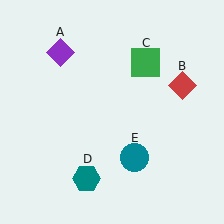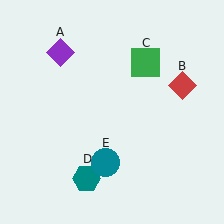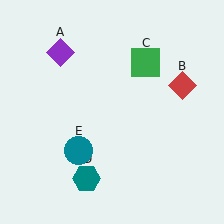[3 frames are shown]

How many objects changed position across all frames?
1 object changed position: teal circle (object E).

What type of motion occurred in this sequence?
The teal circle (object E) rotated clockwise around the center of the scene.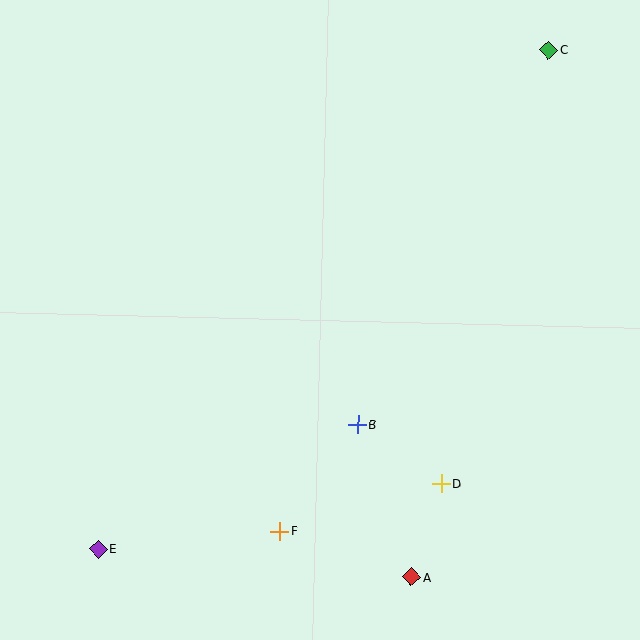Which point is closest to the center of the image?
Point B at (357, 425) is closest to the center.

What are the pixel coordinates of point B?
Point B is at (357, 425).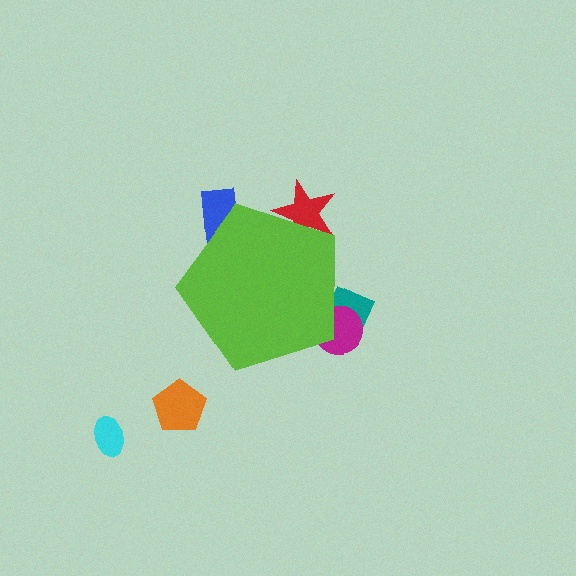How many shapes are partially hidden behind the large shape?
4 shapes are partially hidden.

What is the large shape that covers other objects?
A lime pentagon.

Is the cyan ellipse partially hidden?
No, the cyan ellipse is fully visible.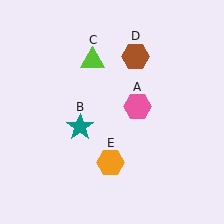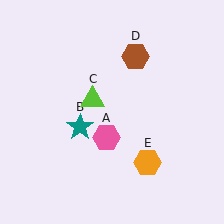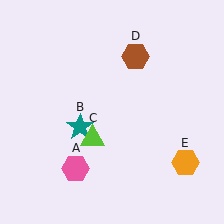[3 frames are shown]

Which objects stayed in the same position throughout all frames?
Teal star (object B) and brown hexagon (object D) remained stationary.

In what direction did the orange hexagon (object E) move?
The orange hexagon (object E) moved right.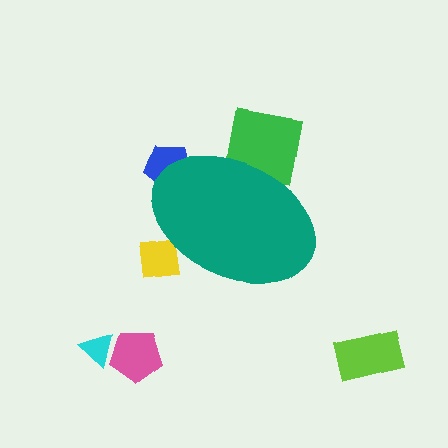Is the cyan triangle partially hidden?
No, the cyan triangle is fully visible.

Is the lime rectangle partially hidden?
No, the lime rectangle is fully visible.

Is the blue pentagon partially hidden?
Yes, the blue pentagon is partially hidden behind the teal ellipse.